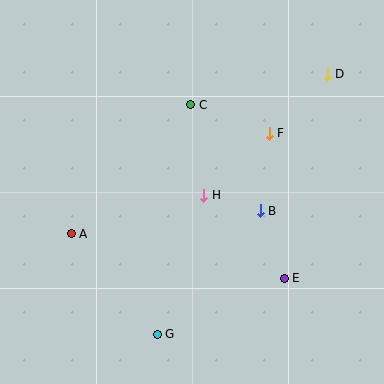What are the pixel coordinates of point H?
Point H is at (204, 195).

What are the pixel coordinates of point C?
Point C is at (191, 105).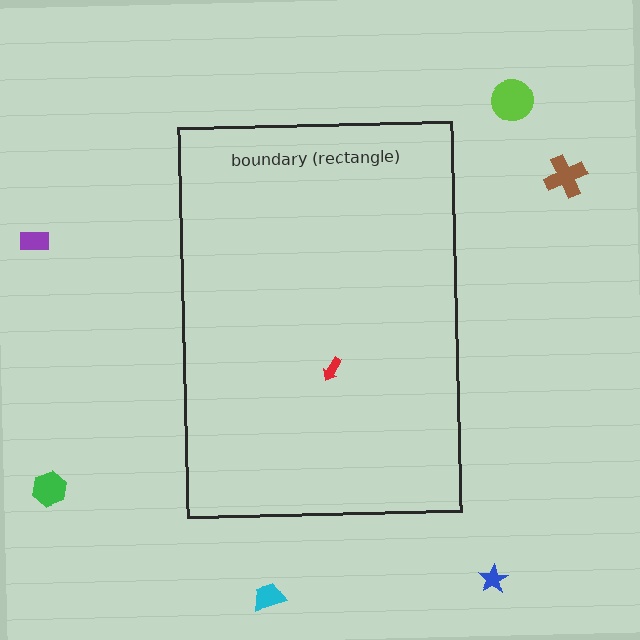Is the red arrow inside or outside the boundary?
Inside.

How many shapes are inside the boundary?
1 inside, 6 outside.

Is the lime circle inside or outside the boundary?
Outside.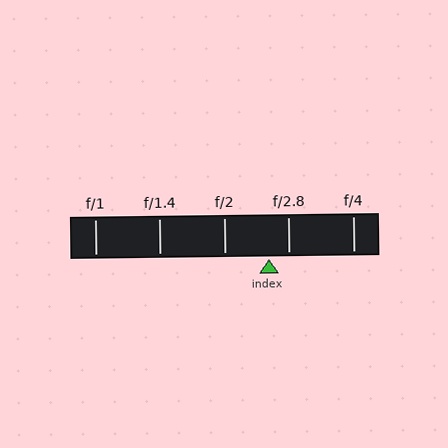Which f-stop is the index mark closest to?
The index mark is closest to f/2.8.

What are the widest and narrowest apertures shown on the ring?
The widest aperture shown is f/1 and the narrowest is f/4.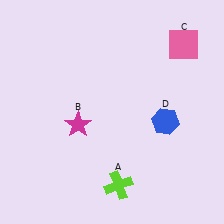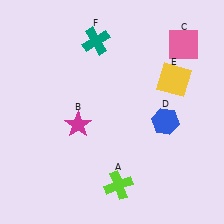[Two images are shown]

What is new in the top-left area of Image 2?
A teal cross (F) was added in the top-left area of Image 2.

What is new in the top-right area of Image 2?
A yellow square (E) was added in the top-right area of Image 2.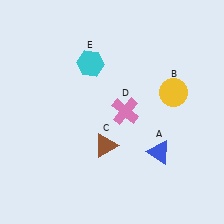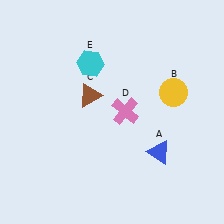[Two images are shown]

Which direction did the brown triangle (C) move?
The brown triangle (C) moved up.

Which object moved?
The brown triangle (C) moved up.